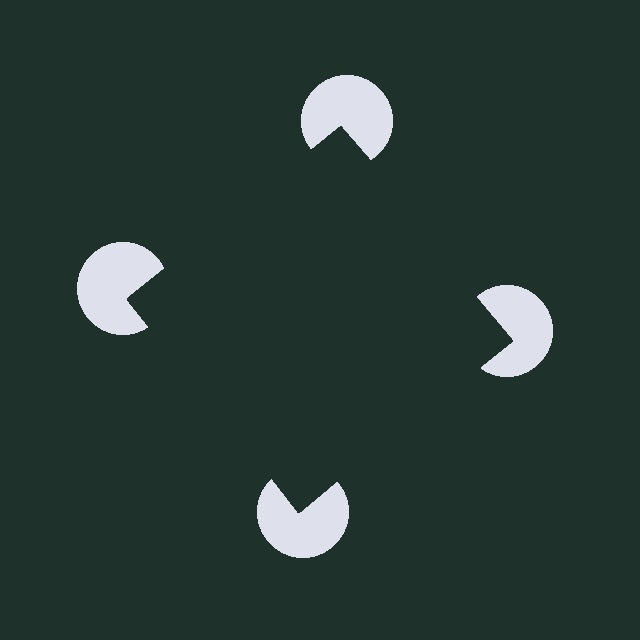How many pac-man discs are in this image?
There are 4 — one at each vertex of the illusory square.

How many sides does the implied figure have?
4 sides.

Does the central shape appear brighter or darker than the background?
It typically appears slightly darker than the background, even though no actual brightness change is drawn.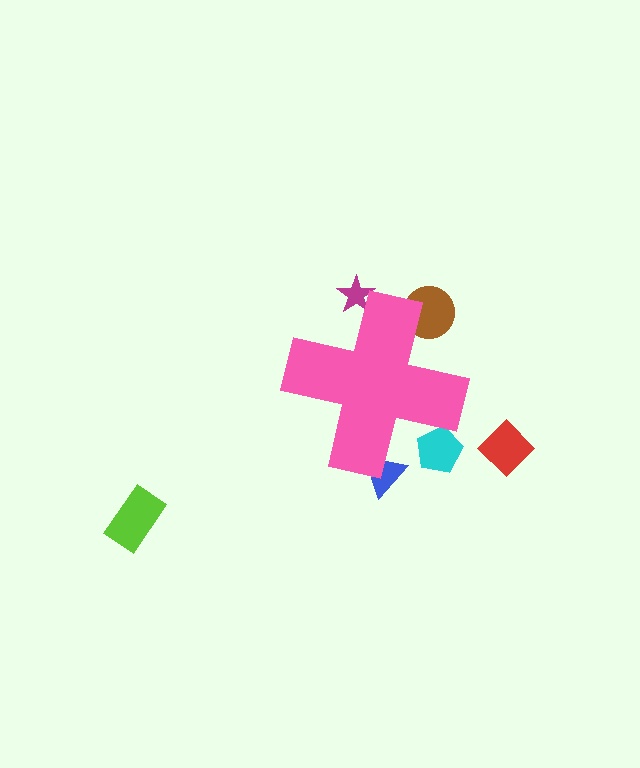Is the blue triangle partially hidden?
Yes, the blue triangle is partially hidden behind the pink cross.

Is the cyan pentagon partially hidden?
Yes, the cyan pentagon is partially hidden behind the pink cross.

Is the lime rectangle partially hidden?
No, the lime rectangle is fully visible.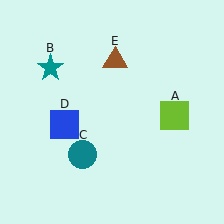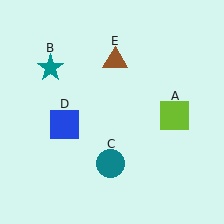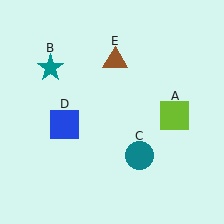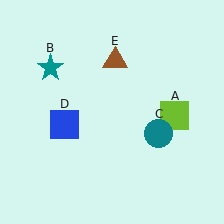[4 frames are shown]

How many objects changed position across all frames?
1 object changed position: teal circle (object C).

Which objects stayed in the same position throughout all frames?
Lime square (object A) and teal star (object B) and blue square (object D) and brown triangle (object E) remained stationary.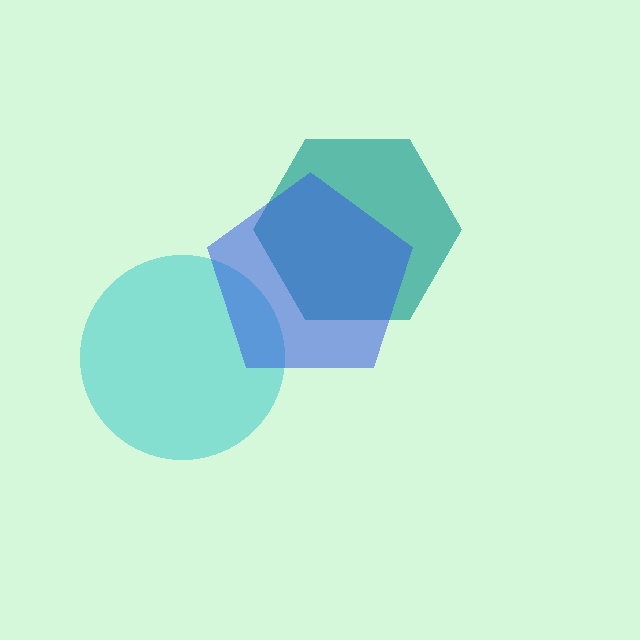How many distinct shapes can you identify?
There are 3 distinct shapes: a teal hexagon, a cyan circle, a blue pentagon.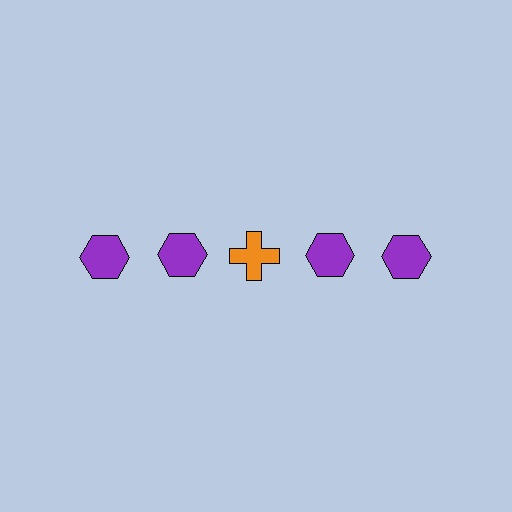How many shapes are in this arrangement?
There are 5 shapes arranged in a grid pattern.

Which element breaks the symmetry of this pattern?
The orange cross in the top row, center column breaks the symmetry. All other shapes are purple hexagons.